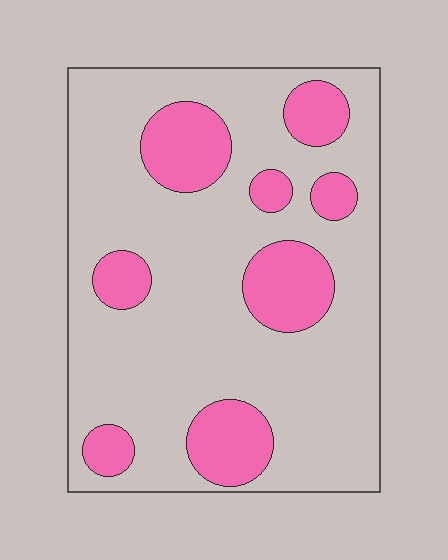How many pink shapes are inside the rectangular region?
8.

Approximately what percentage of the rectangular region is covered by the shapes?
Approximately 25%.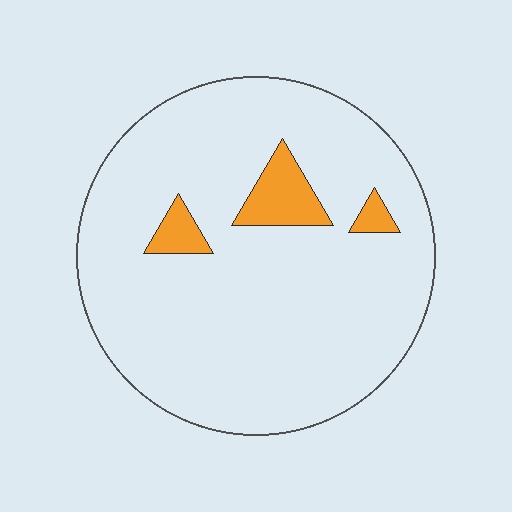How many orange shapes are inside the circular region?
3.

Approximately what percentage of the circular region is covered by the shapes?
Approximately 10%.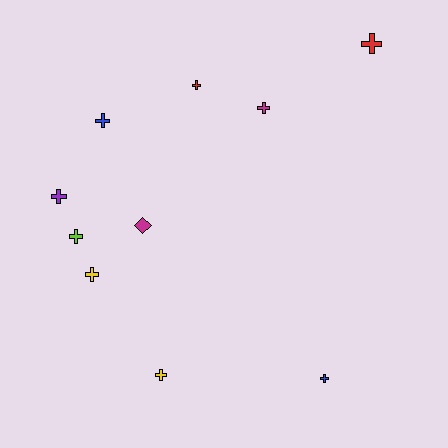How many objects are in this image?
There are 10 objects.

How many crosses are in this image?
There are 9 crosses.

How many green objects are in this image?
There are no green objects.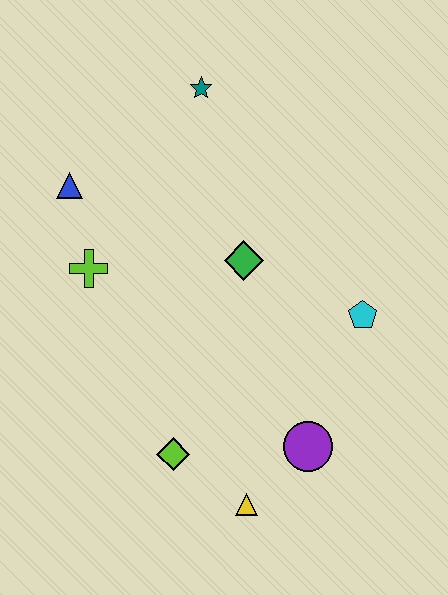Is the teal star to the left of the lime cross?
No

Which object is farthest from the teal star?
The yellow triangle is farthest from the teal star.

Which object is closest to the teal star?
The blue triangle is closest to the teal star.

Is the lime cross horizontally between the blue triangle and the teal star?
Yes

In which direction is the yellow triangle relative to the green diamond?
The yellow triangle is below the green diamond.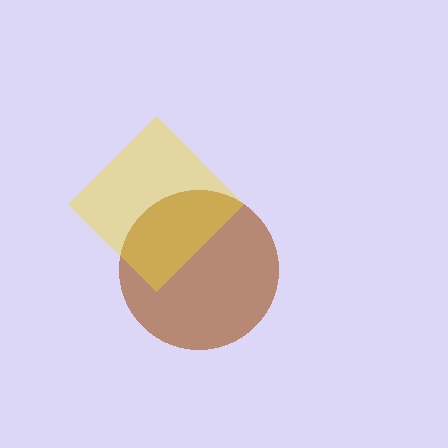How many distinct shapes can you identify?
There are 2 distinct shapes: a brown circle, a yellow diamond.